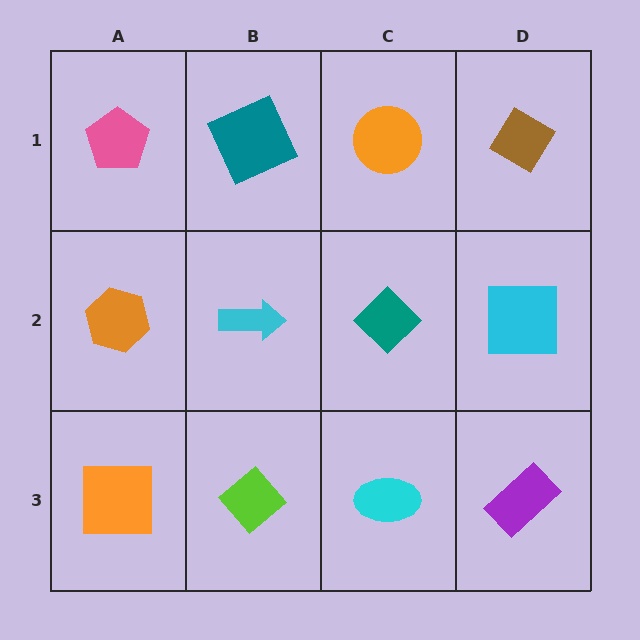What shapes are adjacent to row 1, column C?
A teal diamond (row 2, column C), a teal square (row 1, column B), a brown diamond (row 1, column D).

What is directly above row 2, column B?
A teal square.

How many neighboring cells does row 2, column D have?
3.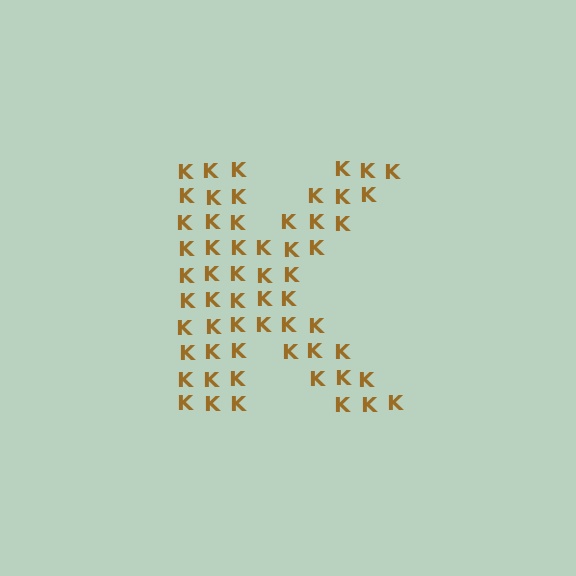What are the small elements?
The small elements are letter K's.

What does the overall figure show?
The overall figure shows the letter K.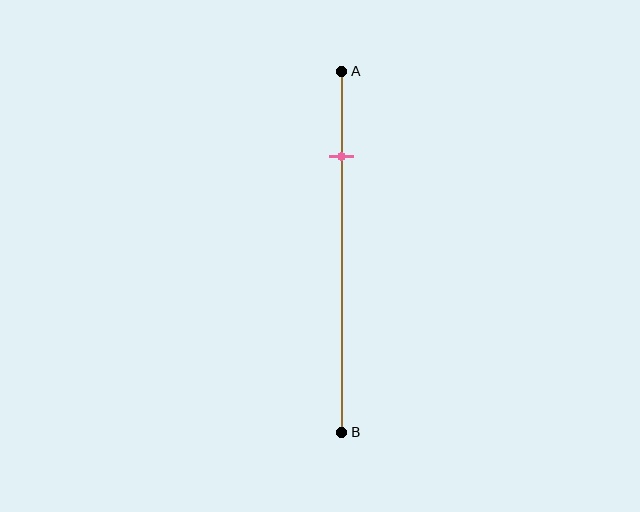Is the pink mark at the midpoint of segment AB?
No, the mark is at about 25% from A, not at the 50% midpoint.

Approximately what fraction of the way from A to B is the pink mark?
The pink mark is approximately 25% of the way from A to B.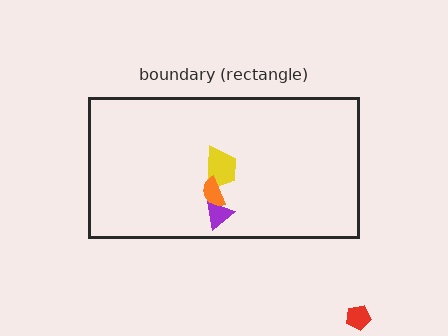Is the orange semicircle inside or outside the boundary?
Inside.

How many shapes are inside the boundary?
3 inside, 1 outside.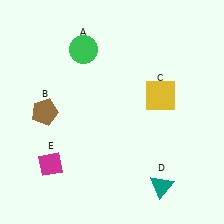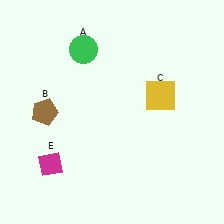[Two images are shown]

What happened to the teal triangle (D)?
The teal triangle (D) was removed in Image 2. It was in the bottom-right area of Image 1.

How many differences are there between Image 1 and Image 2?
There is 1 difference between the two images.